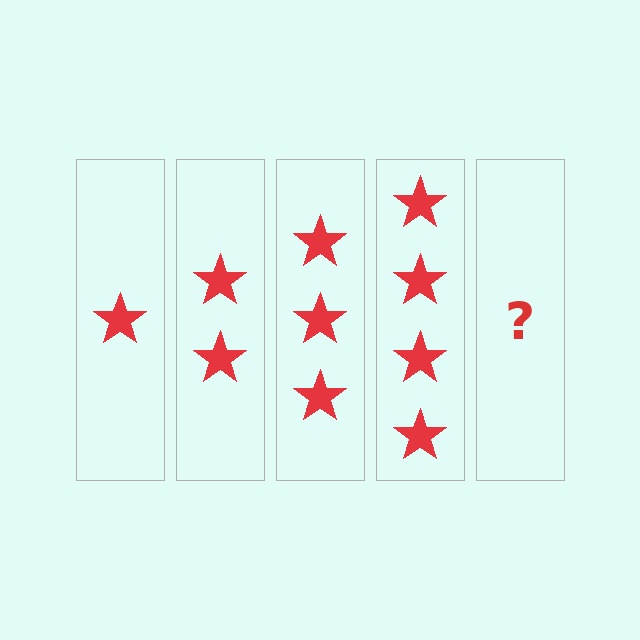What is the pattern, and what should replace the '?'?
The pattern is that each step adds one more star. The '?' should be 5 stars.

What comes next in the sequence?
The next element should be 5 stars.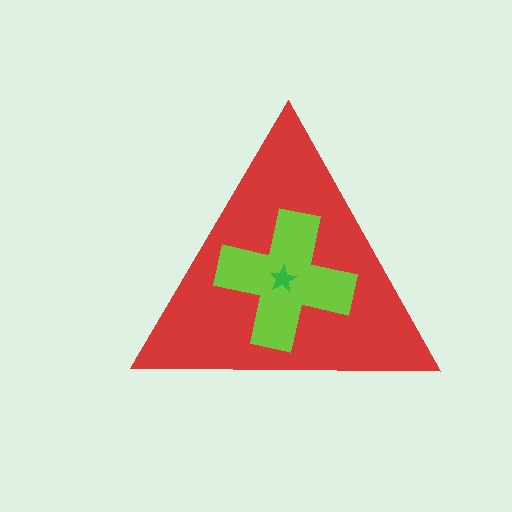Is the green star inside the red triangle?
Yes.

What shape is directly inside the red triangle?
The lime cross.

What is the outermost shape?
The red triangle.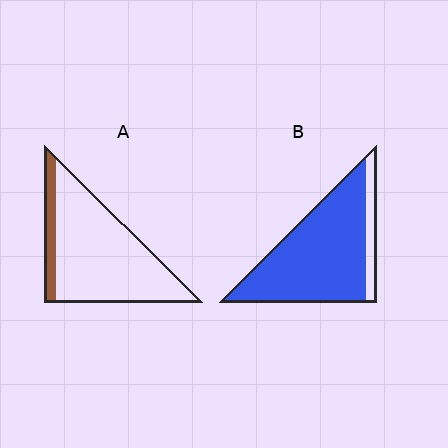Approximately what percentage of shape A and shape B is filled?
A is approximately 15% and B is approximately 85%.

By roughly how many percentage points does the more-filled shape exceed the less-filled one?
By roughly 70 percentage points (B over A).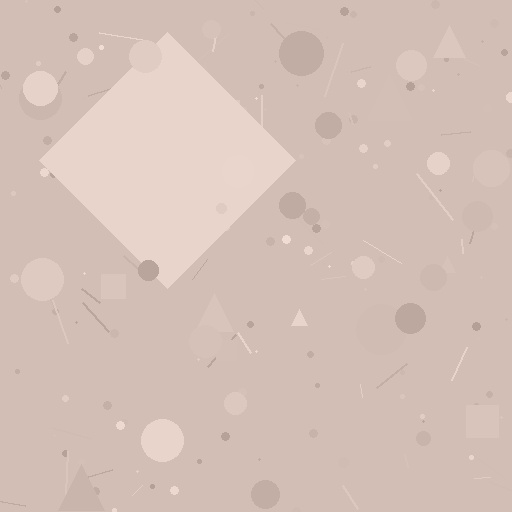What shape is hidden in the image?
A diamond is hidden in the image.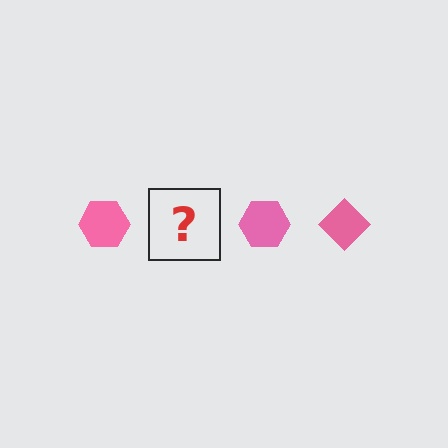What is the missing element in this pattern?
The missing element is a pink diamond.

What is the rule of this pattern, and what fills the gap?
The rule is that the pattern cycles through hexagon, diamond shapes in pink. The gap should be filled with a pink diamond.